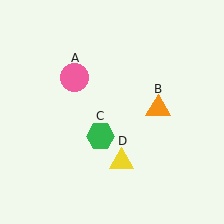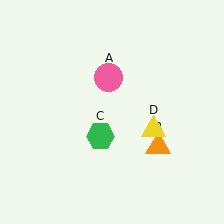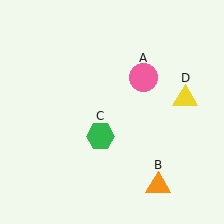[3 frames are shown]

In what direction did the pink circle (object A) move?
The pink circle (object A) moved right.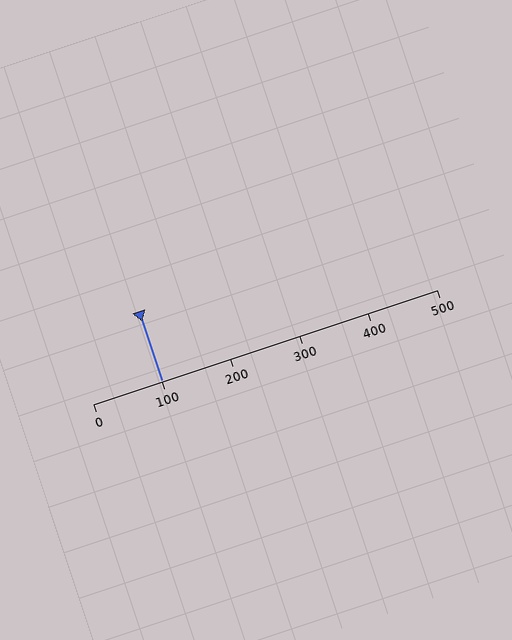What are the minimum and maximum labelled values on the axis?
The axis runs from 0 to 500.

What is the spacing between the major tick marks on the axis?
The major ticks are spaced 100 apart.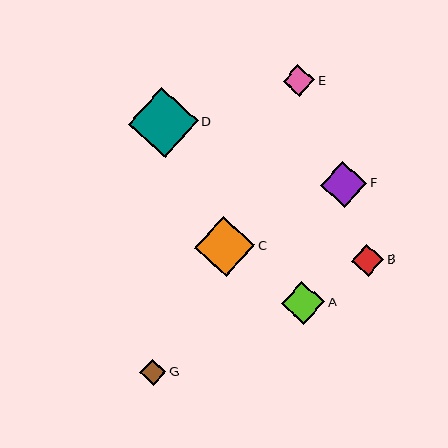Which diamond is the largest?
Diamond D is the largest with a size of approximately 70 pixels.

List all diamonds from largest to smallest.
From largest to smallest: D, C, F, A, B, E, G.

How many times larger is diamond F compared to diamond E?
Diamond F is approximately 1.5 times the size of diamond E.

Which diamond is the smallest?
Diamond G is the smallest with a size of approximately 26 pixels.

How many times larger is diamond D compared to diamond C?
Diamond D is approximately 1.2 times the size of diamond C.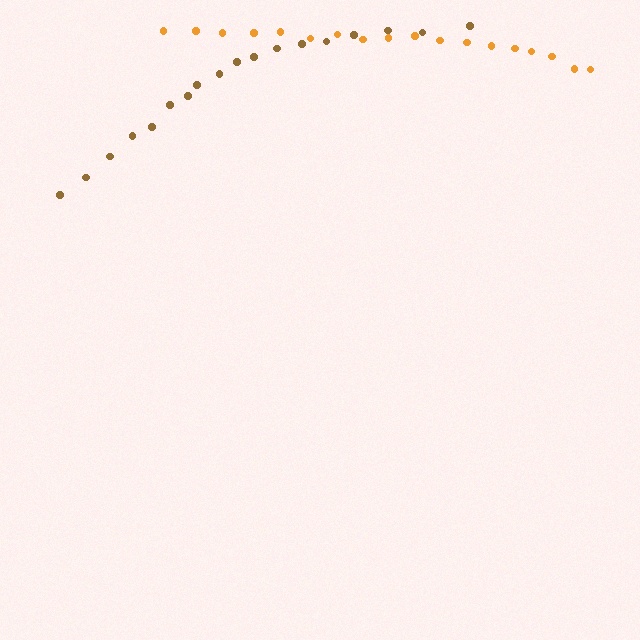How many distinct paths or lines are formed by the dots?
There are 2 distinct paths.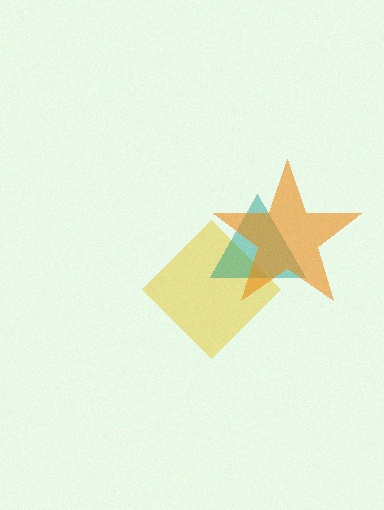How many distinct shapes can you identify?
There are 3 distinct shapes: a yellow diamond, a teal triangle, an orange star.